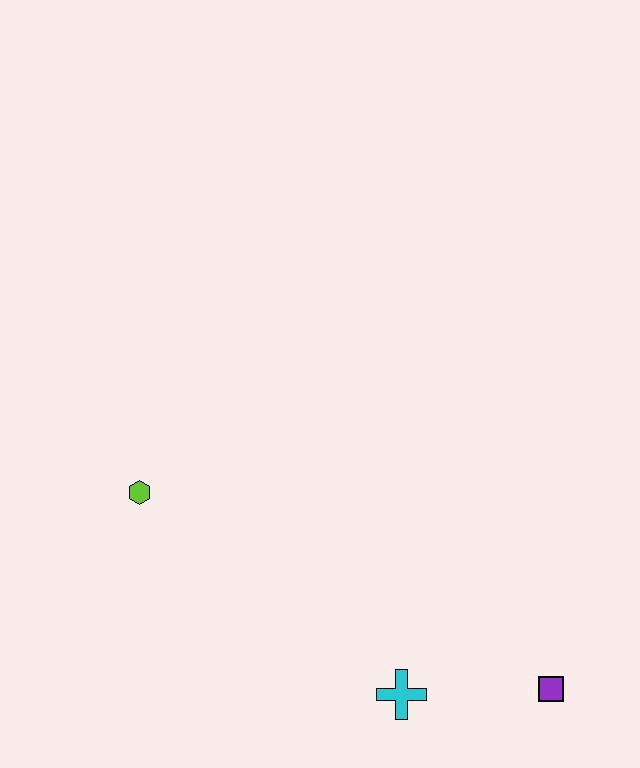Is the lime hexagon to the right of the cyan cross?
No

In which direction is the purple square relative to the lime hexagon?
The purple square is to the right of the lime hexagon.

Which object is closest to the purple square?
The cyan cross is closest to the purple square.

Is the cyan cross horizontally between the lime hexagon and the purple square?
Yes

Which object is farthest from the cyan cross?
The lime hexagon is farthest from the cyan cross.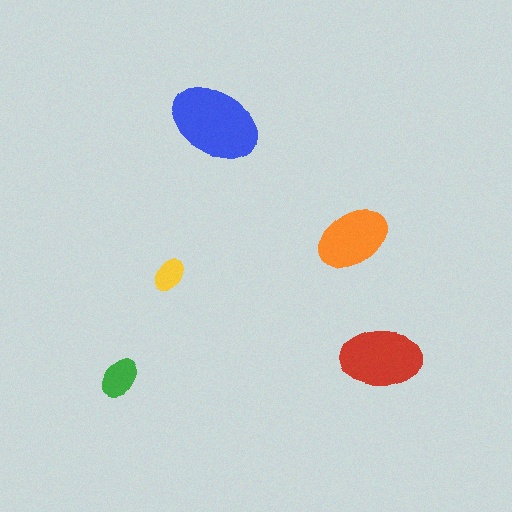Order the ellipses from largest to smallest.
the blue one, the red one, the orange one, the green one, the yellow one.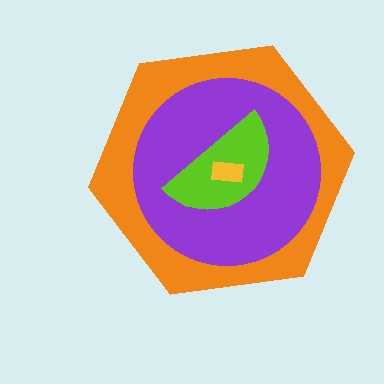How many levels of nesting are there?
4.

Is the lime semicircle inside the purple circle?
Yes.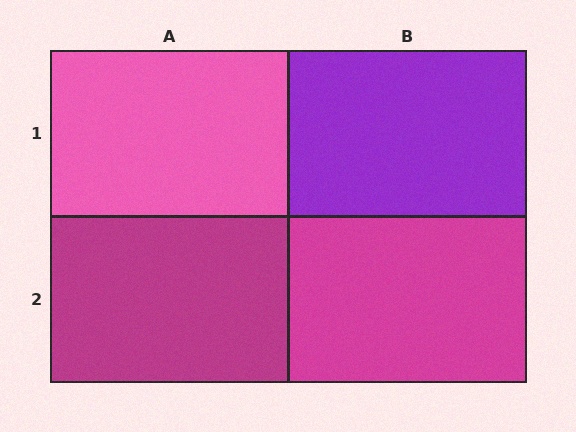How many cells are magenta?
2 cells are magenta.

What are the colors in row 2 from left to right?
Magenta, magenta.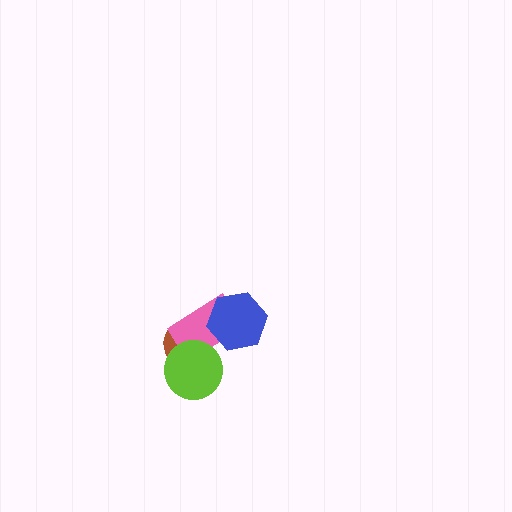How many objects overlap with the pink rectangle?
3 objects overlap with the pink rectangle.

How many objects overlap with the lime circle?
2 objects overlap with the lime circle.